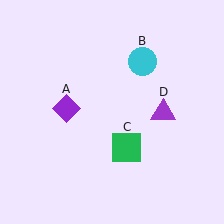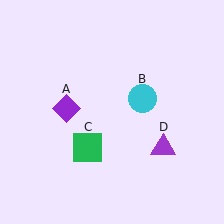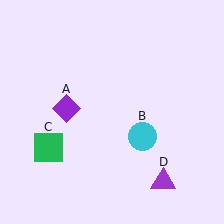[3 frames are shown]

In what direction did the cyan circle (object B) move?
The cyan circle (object B) moved down.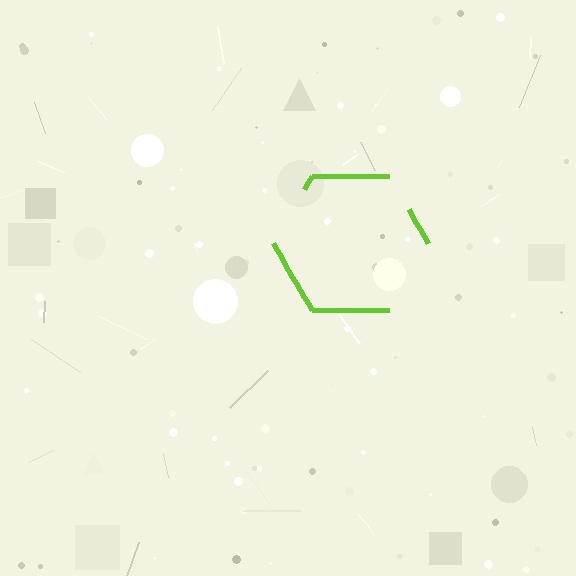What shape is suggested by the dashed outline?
The dashed outline suggests a hexagon.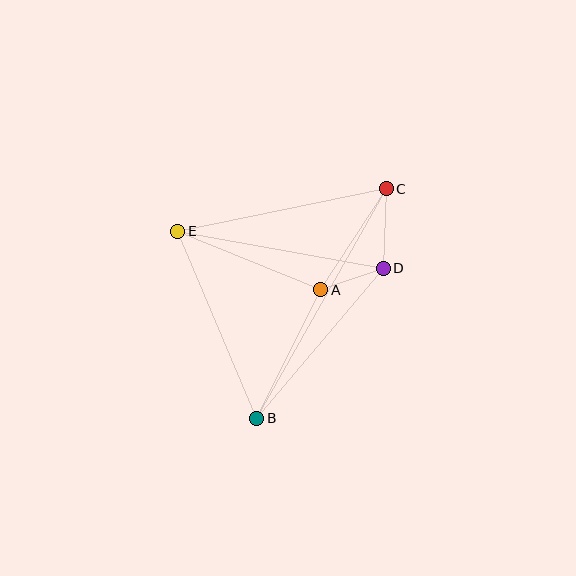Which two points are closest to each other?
Points A and D are closest to each other.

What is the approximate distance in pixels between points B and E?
The distance between B and E is approximately 203 pixels.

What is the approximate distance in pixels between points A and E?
The distance between A and E is approximately 154 pixels.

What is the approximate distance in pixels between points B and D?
The distance between B and D is approximately 196 pixels.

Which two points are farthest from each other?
Points B and C are farthest from each other.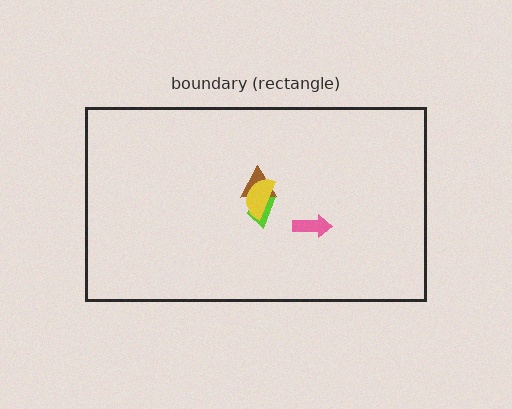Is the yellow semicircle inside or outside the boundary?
Inside.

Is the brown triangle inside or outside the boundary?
Inside.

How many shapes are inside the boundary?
4 inside, 0 outside.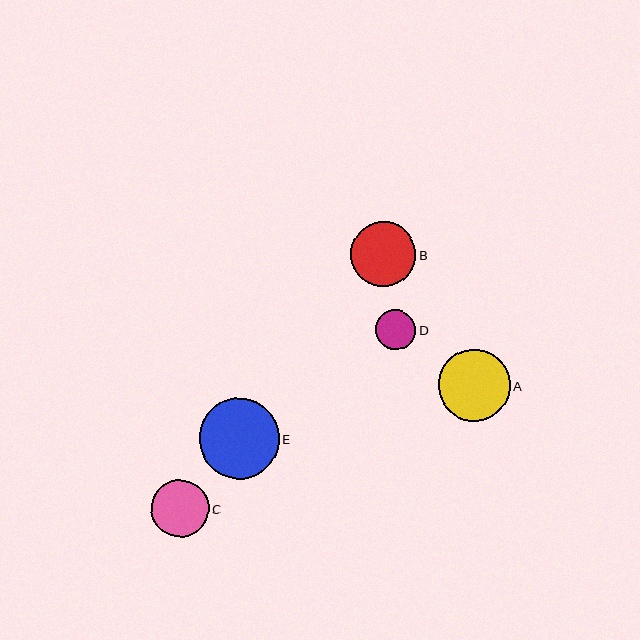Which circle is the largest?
Circle E is the largest with a size of approximately 80 pixels.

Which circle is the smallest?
Circle D is the smallest with a size of approximately 40 pixels.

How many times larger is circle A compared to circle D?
Circle A is approximately 1.8 times the size of circle D.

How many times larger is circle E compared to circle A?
Circle E is approximately 1.1 times the size of circle A.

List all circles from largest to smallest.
From largest to smallest: E, A, B, C, D.